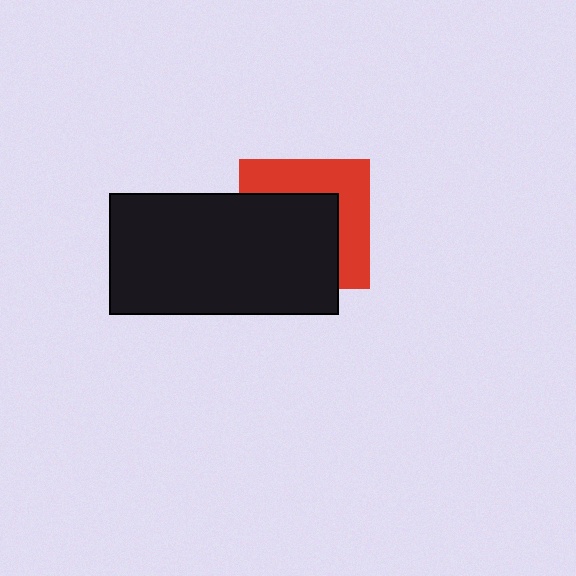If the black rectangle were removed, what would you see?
You would see the complete red square.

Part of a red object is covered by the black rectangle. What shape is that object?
It is a square.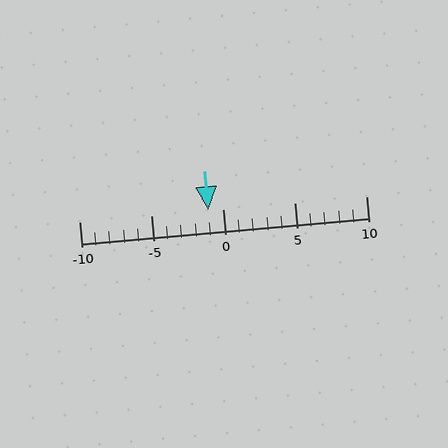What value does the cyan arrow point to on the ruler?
The cyan arrow points to approximately -1.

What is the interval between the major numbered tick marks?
The major tick marks are spaced 5 units apart.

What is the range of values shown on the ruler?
The ruler shows values from -10 to 10.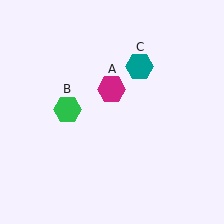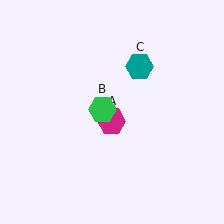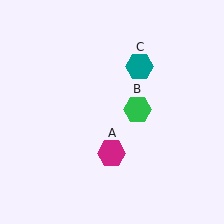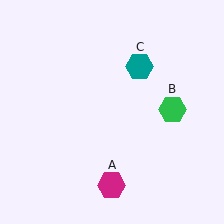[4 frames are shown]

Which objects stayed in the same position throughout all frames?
Teal hexagon (object C) remained stationary.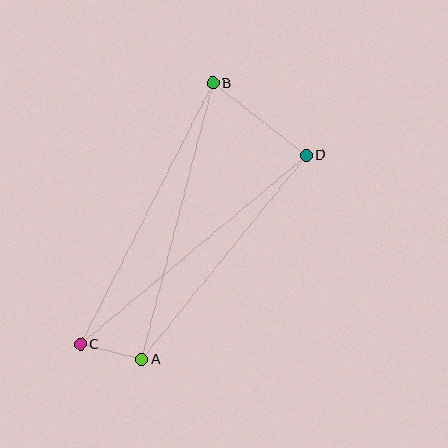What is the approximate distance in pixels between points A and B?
The distance between A and B is approximately 285 pixels.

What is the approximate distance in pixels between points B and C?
The distance between B and C is approximately 293 pixels.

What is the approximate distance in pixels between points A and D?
The distance between A and D is approximately 262 pixels.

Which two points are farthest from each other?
Points C and D are farthest from each other.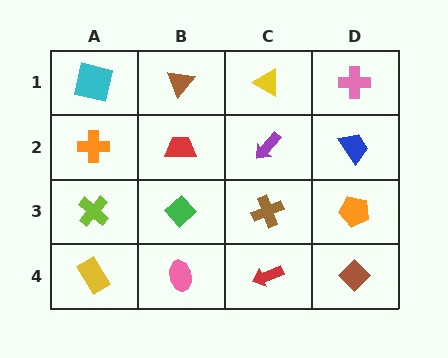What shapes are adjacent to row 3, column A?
An orange cross (row 2, column A), a yellow rectangle (row 4, column A), a green diamond (row 3, column B).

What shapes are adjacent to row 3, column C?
A purple arrow (row 2, column C), a red arrow (row 4, column C), a green diamond (row 3, column B), an orange pentagon (row 3, column D).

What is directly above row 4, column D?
An orange pentagon.